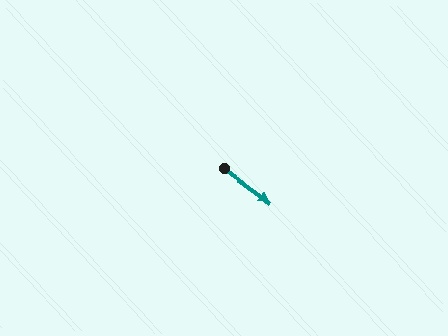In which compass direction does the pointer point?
Southeast.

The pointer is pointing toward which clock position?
Roughly 4 o'clock.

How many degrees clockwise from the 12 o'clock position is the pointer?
Approximately 126 degrees.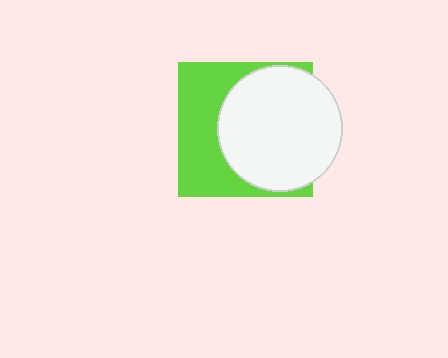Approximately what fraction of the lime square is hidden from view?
Roughly 56% of the lime square is hidden behind the white circle.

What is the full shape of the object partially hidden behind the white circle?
The partially hidden object is a lime square.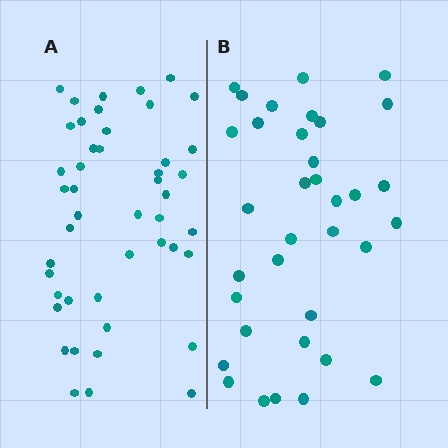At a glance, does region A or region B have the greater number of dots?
Region A (the left region) has more dots.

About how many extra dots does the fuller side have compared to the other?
Region A has roughly 12 or so more dots than region B.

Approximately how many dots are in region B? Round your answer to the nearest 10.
About 40 dots. (The exact count is 35, which rounds to 40.)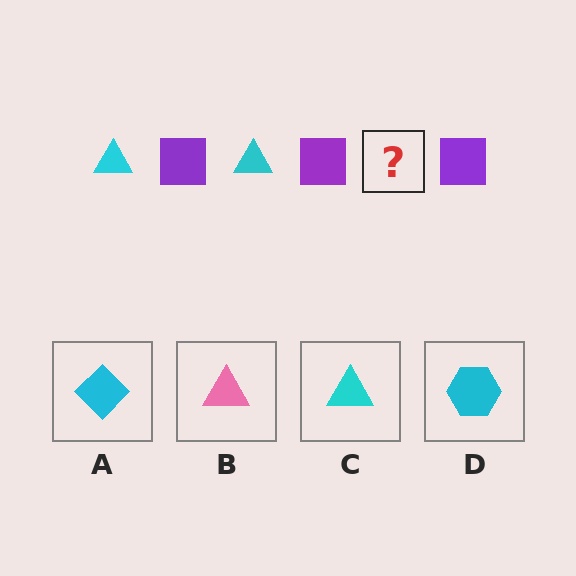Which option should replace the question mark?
Option C.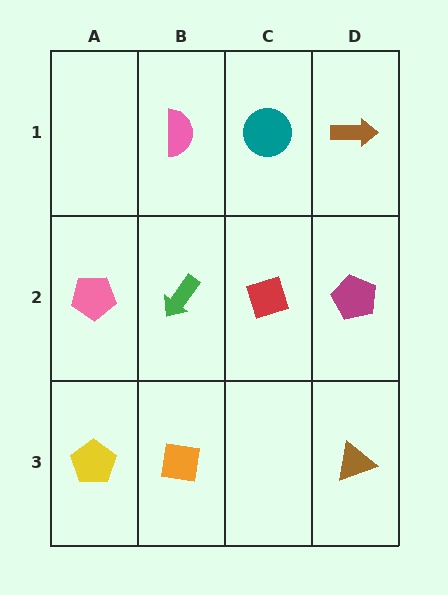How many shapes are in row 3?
3 shapes.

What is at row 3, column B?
An orange square.